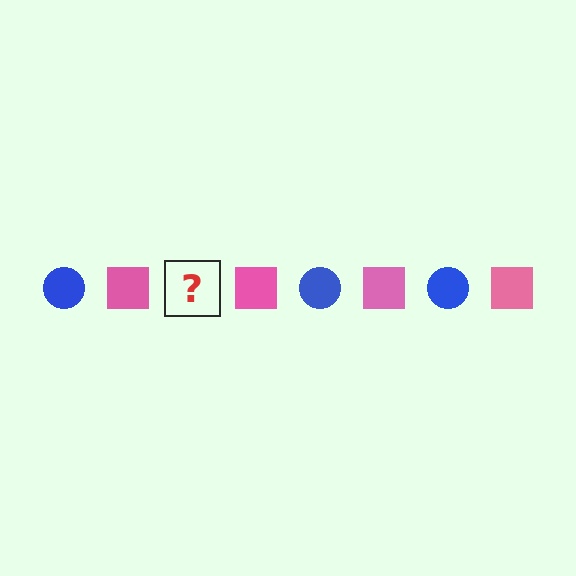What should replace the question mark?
The question mark should be replaced with a blue circle.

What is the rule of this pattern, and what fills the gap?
The rule is that the pattern alternates between blue circle and pink square. The gap should be filled with a blue circle.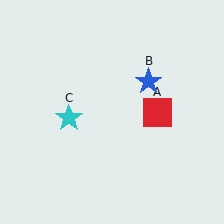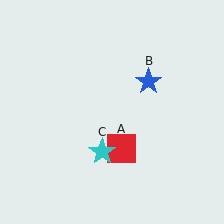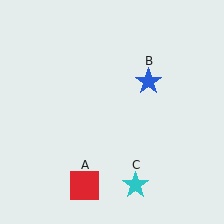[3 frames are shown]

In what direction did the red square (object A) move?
The red square (object A) moved down and to the left.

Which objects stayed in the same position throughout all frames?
Blue star (object B) remained stationary.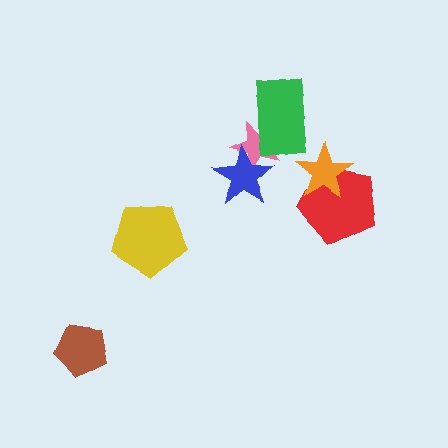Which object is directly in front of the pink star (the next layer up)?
The green rectangle is directly in front of the pink star.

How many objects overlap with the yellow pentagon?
0 objects overlap with the yellow pentagon.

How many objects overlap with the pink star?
2 objects overlap with the pink star.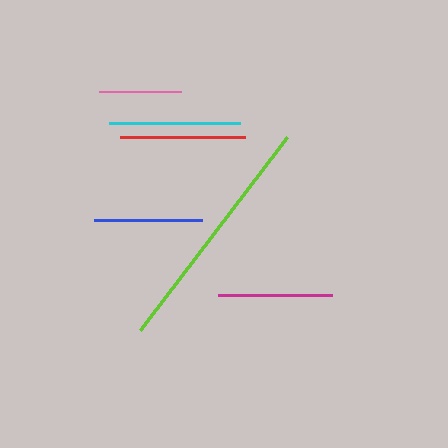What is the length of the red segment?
The red segment is approximately 125 pixels long.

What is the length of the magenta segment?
The magenta segment is approximately 114 pixels long.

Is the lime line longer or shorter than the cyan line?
The lime line is longer than the cyan line.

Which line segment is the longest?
The lime line is the longest at approximately 242 pixels.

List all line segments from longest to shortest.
From longest to shortest: lime, cyan, red, magenta, blue, pink.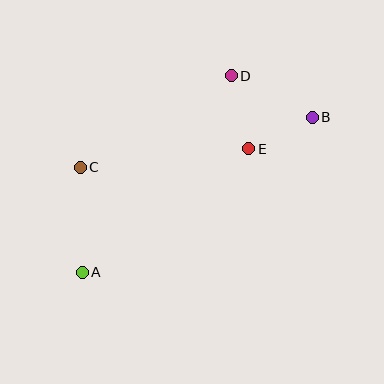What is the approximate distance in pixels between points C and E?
The distance between C and E is approximately 170 pixels.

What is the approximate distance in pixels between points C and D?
The distance between C and D is approximately 177 pixels.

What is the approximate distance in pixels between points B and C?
The distance between B and C is approximately 237 pixels.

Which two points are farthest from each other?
Points A and B are farthest from each other.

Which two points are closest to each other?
Points B and E are closest to each other.